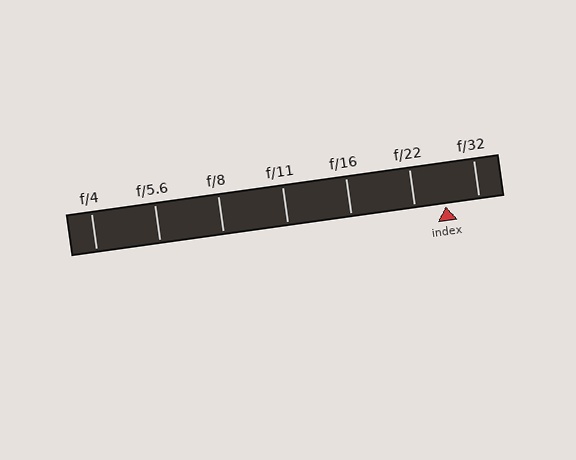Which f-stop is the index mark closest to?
The index mark is closest to f/22.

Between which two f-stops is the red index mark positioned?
The index mark is between f/22 and f/32.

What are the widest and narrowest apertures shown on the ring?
The widest aperture shown is f/4 and the narrowest is f/32.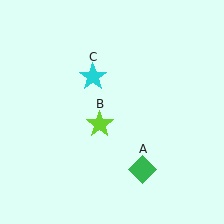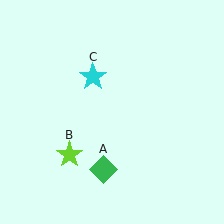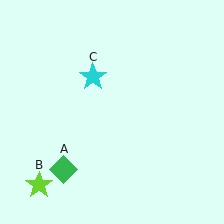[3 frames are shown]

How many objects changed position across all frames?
2 objects changed position: green diamond (object A), lime star (object B).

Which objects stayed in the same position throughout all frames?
Cyan star (object C) remained stationary.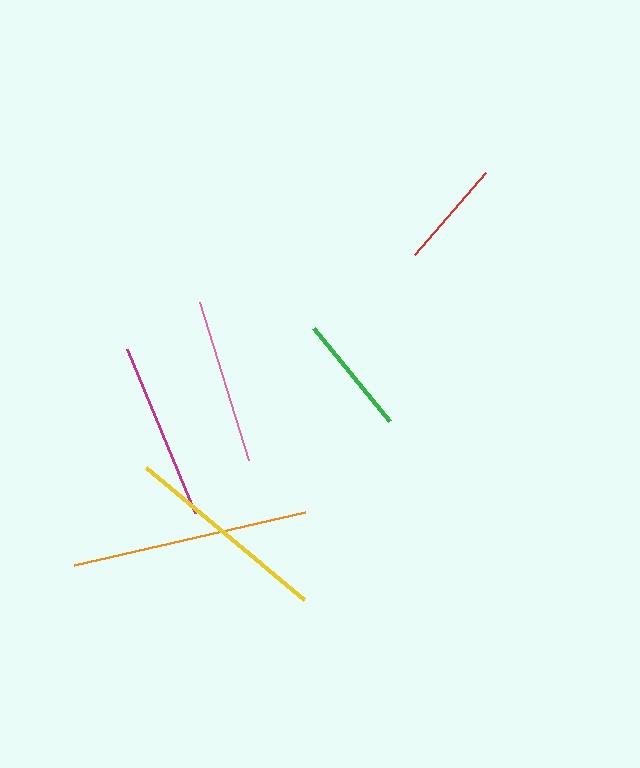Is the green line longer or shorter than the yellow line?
The yellow line is longer than the green line.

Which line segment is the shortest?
The red line is the shortest at approximately 108 pixels.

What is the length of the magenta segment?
The magenta segment is approximately 177 pixels long.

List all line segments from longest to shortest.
From longest to shortest: orange, yellow, magenta, pink, green, red.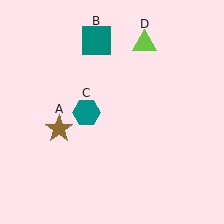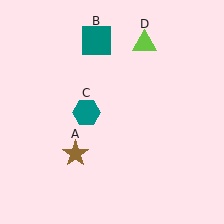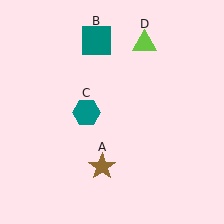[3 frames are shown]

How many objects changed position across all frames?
1 object changed position: brown star (object A).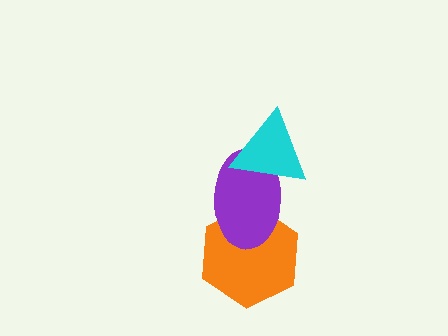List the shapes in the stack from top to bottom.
From top to bottom: the cyan triangle, the purple ellipse, the orange hexagon.